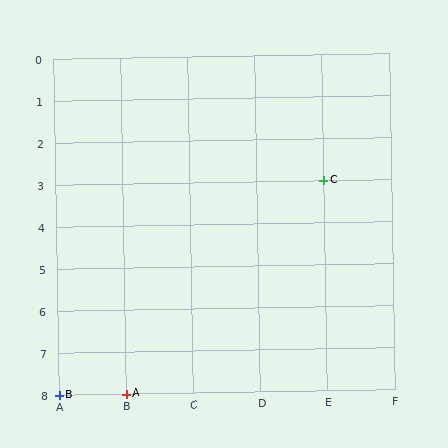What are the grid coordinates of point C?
Point C is at grid coordinates (E, 3).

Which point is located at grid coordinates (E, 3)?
Point C is at (E, 3).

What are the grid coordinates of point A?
Point A is at grid coordinates (B, 8).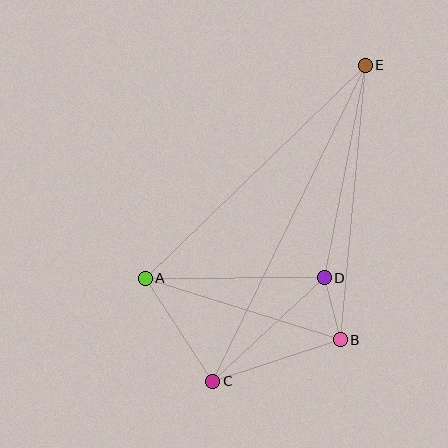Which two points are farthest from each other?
Points C and E are farthest from each other.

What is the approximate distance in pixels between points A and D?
The distance between A and D is approximately 179 pixels.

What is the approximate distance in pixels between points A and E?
The distance between A and E is approximately 306 pixels.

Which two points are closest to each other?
Points B and D are closest to each other.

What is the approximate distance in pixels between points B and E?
The distance between B and E is approximately 275 pixels.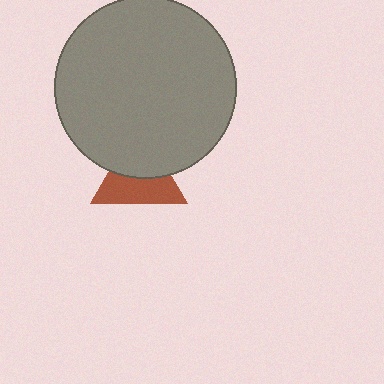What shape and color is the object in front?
The object in front is a gray circle.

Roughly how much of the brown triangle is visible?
About half of it is visible (roughly 53%).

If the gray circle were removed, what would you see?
You would see the complete brown triangle.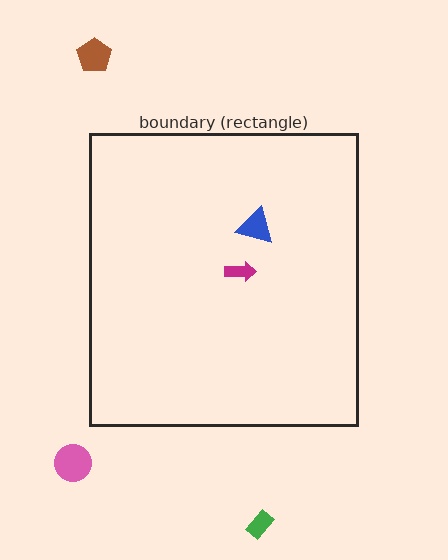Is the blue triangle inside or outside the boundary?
Inside.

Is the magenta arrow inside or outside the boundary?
Inside.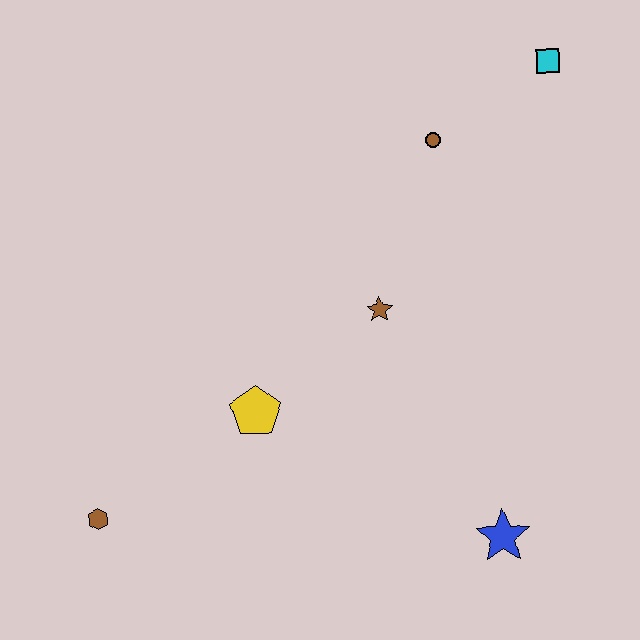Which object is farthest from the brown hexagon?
The cyan square is farthest from the brown hexagon.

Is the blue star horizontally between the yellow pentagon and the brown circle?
No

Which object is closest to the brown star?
The yellow pentagon is closest to the brown star.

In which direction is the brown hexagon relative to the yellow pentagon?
The brown hexagon is to the left of the yellow pentagon.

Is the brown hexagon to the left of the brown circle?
Yes